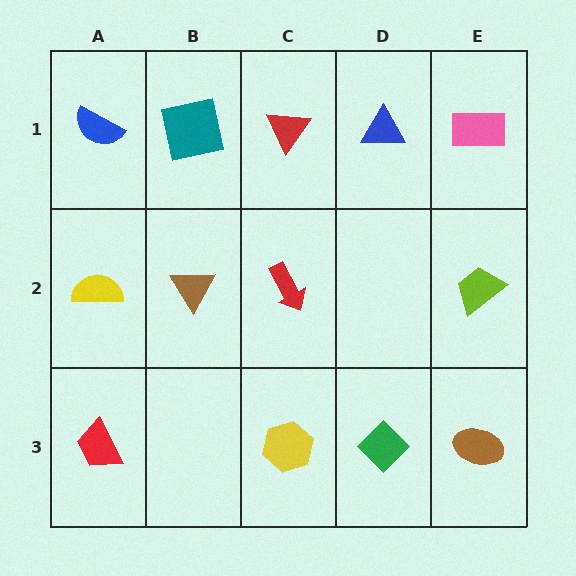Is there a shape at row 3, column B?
No, that cell is empty.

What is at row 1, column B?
A teal square.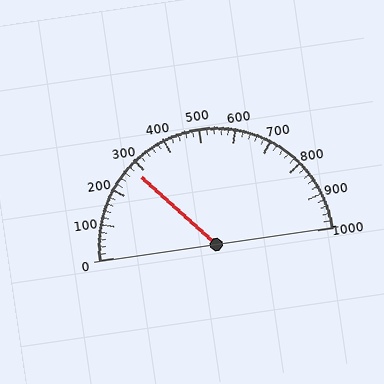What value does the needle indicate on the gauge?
The needle indicates approximately 280.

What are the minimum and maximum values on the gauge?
The gauge ranges from 0 to 1000.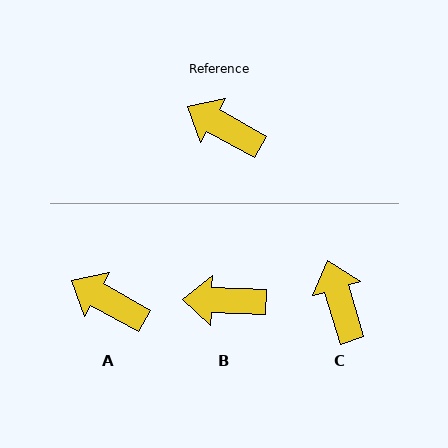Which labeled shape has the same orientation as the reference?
A.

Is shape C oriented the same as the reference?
No, it is off by about 44 degrees.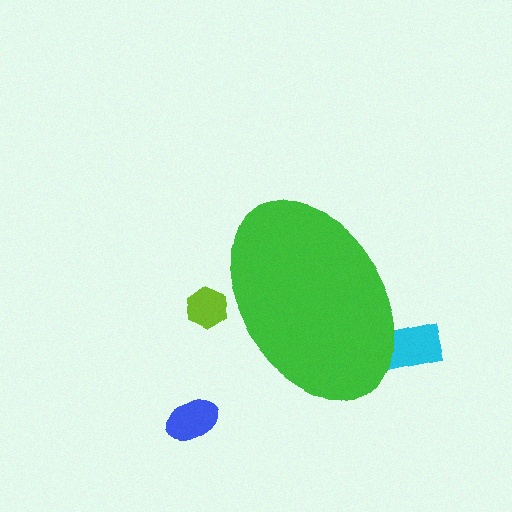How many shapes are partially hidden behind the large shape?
2 shapes are partially hidden.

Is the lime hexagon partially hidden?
Yes, the lime hexagon is partially hidden behind the green ellipse.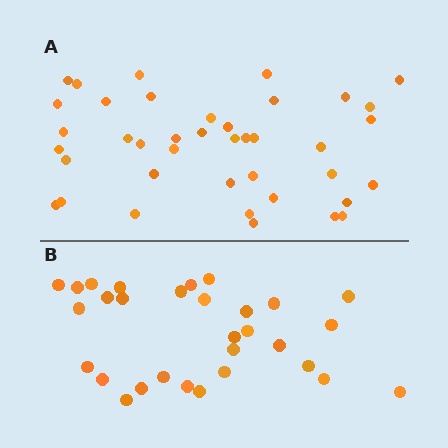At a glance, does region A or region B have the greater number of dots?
Region A (the top region) has more dots.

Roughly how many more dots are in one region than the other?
Region A has roughly 10 or so more dots than region B.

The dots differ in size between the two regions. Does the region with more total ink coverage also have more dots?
No. Region B has more total ink coverage because its dots are larger, but region A actually contains more individual dots. Total area can be misleading — the number of items is what matters here.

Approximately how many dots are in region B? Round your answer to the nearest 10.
About 30 dots.